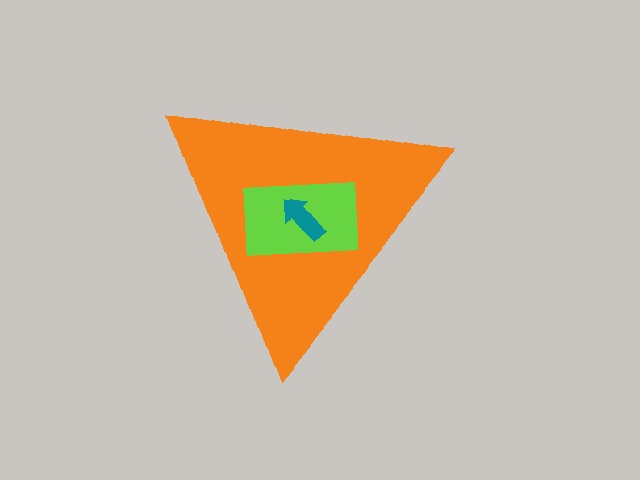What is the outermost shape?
The orange triangle.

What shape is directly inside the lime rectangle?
The teal arrow.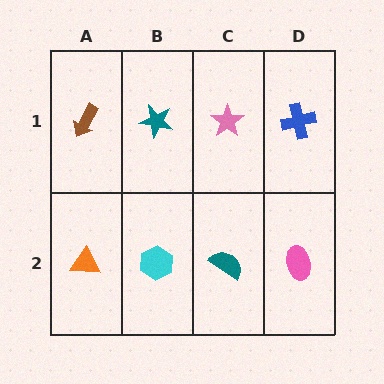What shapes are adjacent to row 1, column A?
An orange triangle (row 2, column A), a teal star (row 1, column B).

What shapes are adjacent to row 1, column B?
A cyan hexagon (row 2, column B), a brown arrow (row 1, column A), a pink star (row 1, column C).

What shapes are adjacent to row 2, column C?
A pink star (row 1, column C), a cyan hexagon (row 2, column B), a pink ellipse (row 2, column D).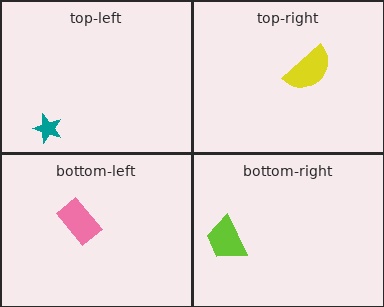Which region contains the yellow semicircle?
The top-right region.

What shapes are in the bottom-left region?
The pink rectangle.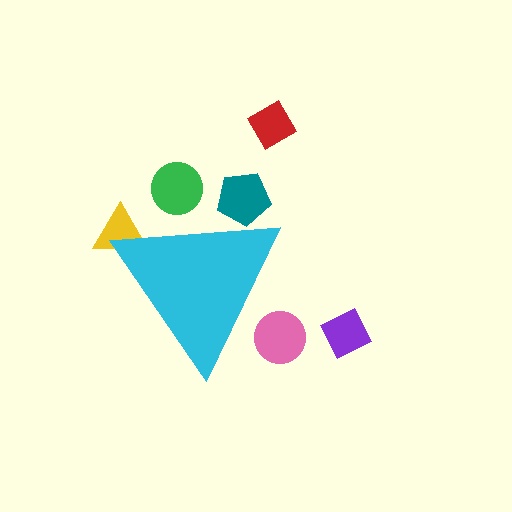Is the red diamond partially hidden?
No, the red diamond is fully visible.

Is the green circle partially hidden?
Yes, the green circle is partially hidden behind the cyan triangle.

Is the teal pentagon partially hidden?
Yes, the teal pentagon is partially hidden behind the cyan triangle.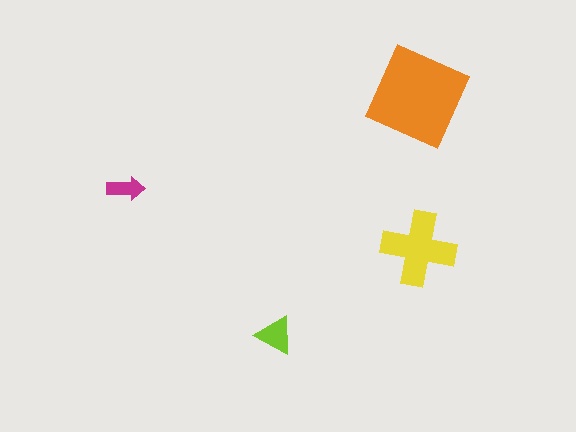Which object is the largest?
The orange diamond.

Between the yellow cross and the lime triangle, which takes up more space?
The yellow cross.